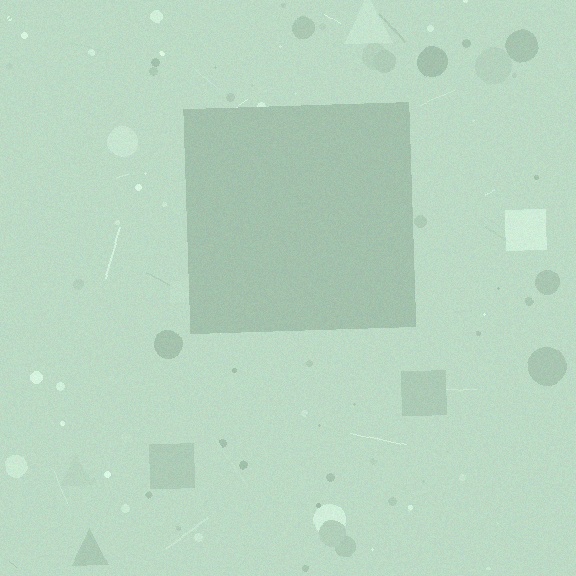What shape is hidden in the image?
A square is hidden in the image.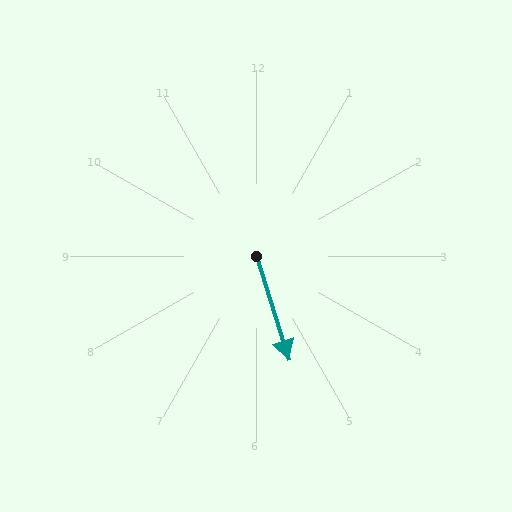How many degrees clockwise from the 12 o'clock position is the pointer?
Approximately 163 degrees.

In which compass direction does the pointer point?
South.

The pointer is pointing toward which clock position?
Roughly 5 o'clock.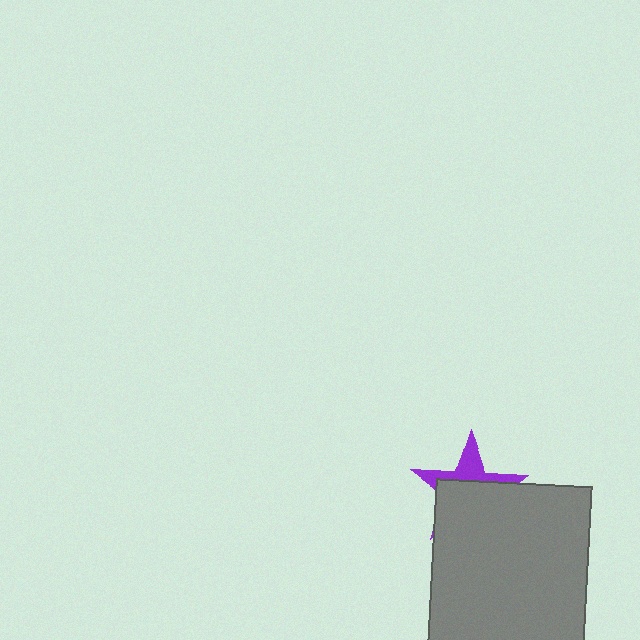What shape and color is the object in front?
The object in front is a gray rectangle.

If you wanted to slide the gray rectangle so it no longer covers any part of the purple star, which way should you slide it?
Slide it down — that is the most direct way to separate the two shapes.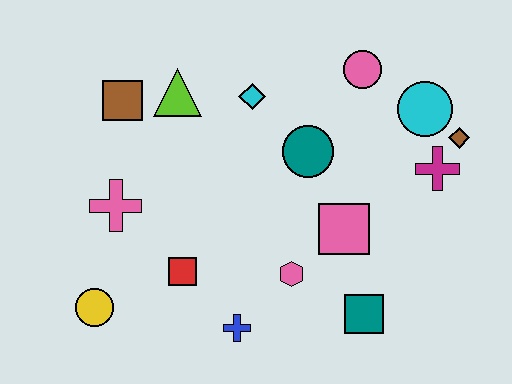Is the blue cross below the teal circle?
Yes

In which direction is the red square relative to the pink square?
The red square is to the left of the pink square.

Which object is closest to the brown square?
The lime triangle is closest to the brown square.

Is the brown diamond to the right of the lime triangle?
Yes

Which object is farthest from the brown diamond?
The yellow circle is farthest from the brown diamond.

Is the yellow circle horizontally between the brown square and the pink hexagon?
No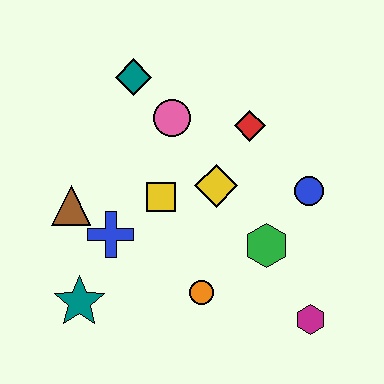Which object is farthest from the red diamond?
The teal star is farthest from the red diamond.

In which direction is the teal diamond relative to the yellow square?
The teal diamond is above the yellow square.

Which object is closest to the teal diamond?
The pink circle is closest to the teal diamond.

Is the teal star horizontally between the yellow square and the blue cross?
No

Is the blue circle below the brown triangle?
No